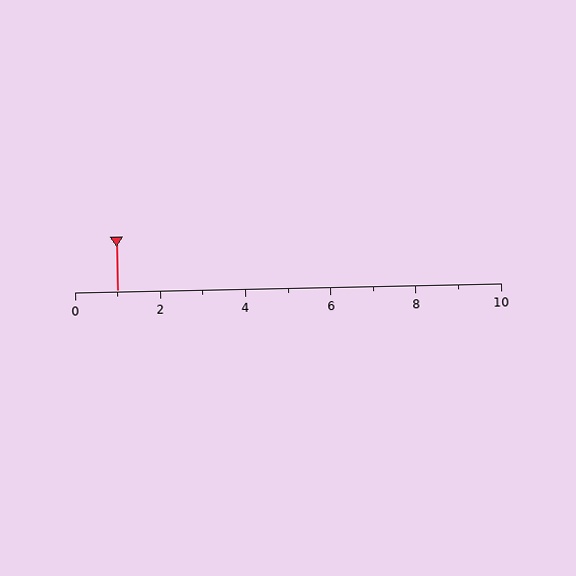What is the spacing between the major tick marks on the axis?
The major ticks are spaced 2 apart.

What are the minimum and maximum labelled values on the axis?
The axis runs from 0 to 10.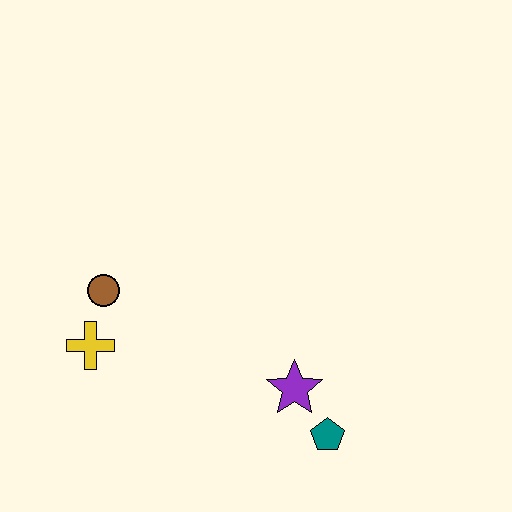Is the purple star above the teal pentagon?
Yes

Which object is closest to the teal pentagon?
The purple star is closest to the teal pentagon.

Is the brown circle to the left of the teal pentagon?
Yes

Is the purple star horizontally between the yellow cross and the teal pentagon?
Yes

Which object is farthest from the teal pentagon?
The brown circle is farthest from the teal pentagon.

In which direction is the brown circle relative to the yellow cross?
The brown circle is above the yellow cross.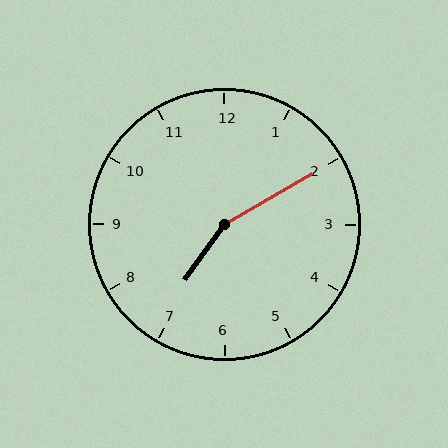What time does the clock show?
7:10.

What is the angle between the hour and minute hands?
Approximately 155 degrees.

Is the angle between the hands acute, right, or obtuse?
It is obtuse.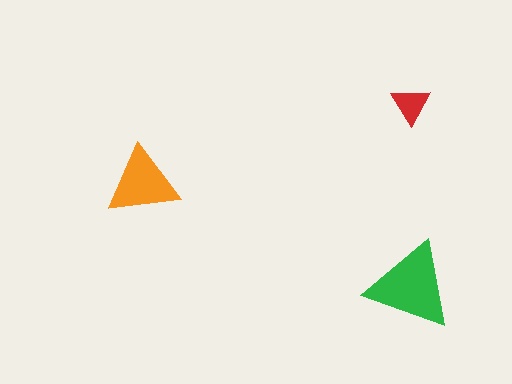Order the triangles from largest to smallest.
the green one, the orange one, the red one.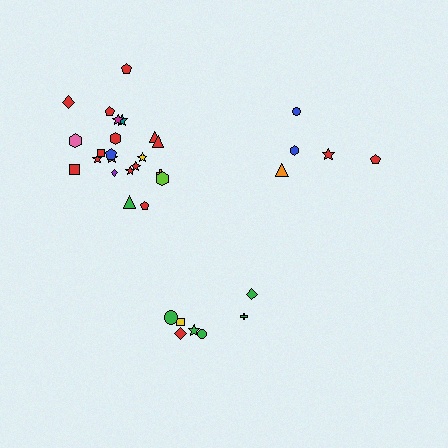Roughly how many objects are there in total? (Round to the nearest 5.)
Roughly 35 objects in total.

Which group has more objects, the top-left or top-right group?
The top-left group.